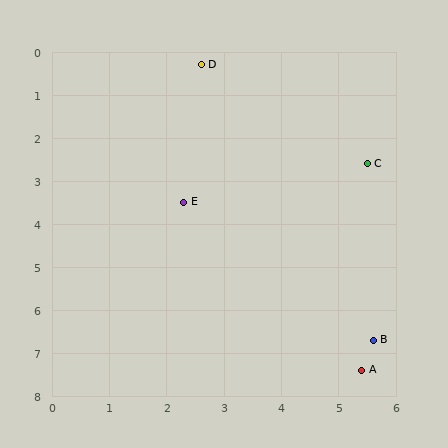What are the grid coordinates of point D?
Point D is at approximately (2.6, 0.3).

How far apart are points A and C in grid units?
Points A and C are about 4.8 grid units apart.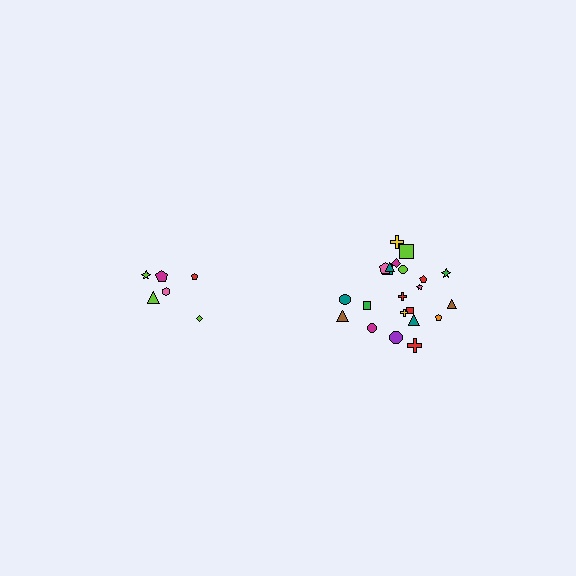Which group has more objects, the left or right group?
The right group.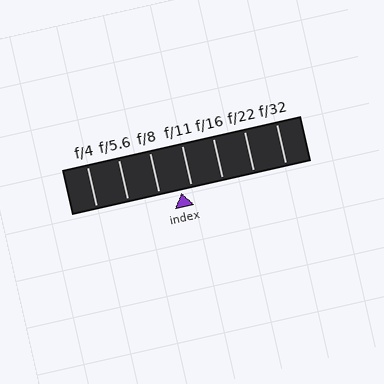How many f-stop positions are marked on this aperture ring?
There are 7 f-stop positions marked.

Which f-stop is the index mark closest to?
The index mark is closest to f/11.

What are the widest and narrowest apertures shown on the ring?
The widest aperture shown is f/4 and the narrowest is f/32.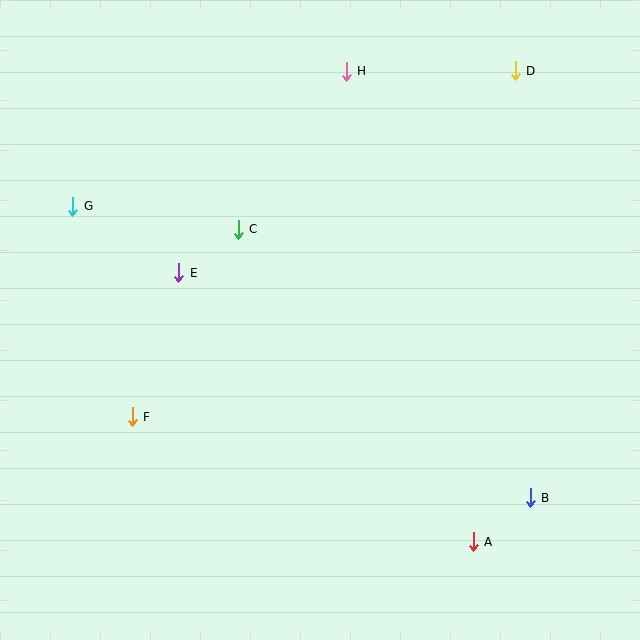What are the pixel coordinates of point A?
Point A is at (473, 542).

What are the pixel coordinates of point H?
Point H is at (346, 71).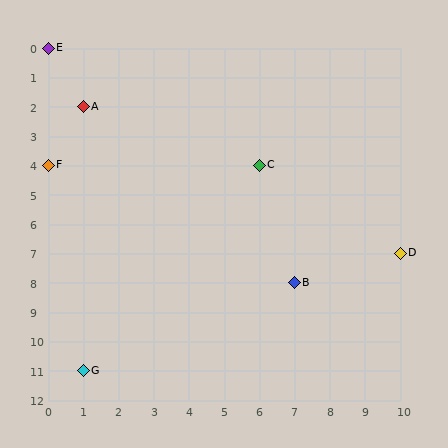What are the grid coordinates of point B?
Point B is at grid coordinates (7, 8).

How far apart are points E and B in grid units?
Points E and B are 7 columns and 8 rows apart (about 10.6 grid units diagonally).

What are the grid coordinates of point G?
Point G is at grid coordinates (1, 11).